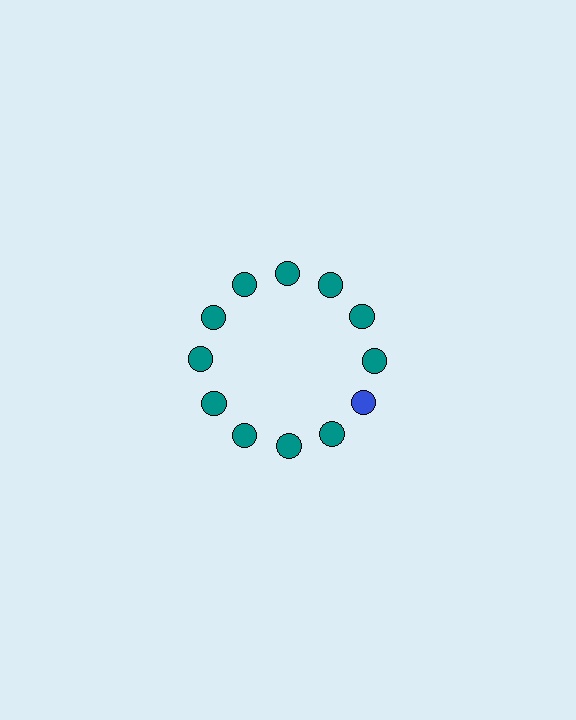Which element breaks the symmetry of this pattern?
The blue circle at roughly the 4 o'clock position breaks the symmetry. All other shapes are teal circles.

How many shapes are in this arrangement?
There are 12 shapes arranged in a ring pattern.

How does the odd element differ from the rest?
It has a different color: blue instead of teal.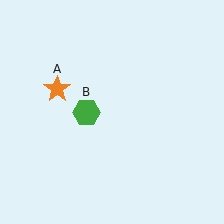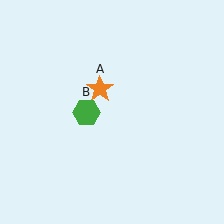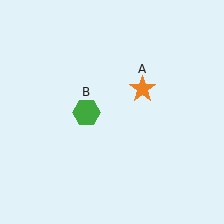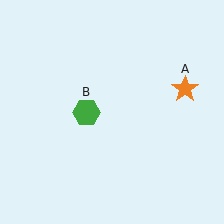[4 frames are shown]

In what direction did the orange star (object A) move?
The orange star (object A) moved right.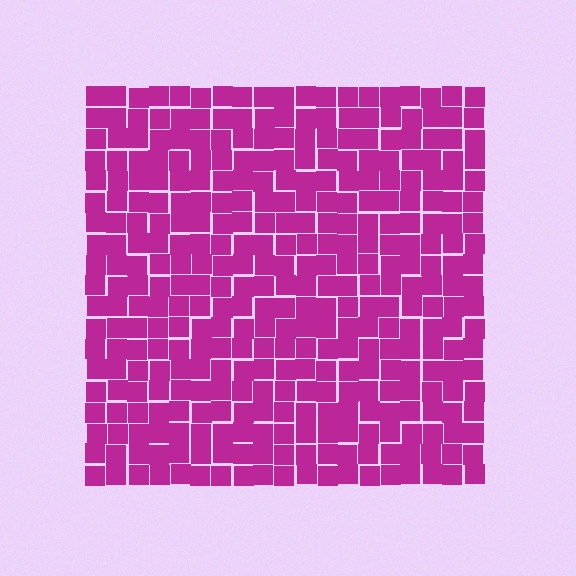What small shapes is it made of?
It is made of small squares.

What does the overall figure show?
The overall figure shows a square.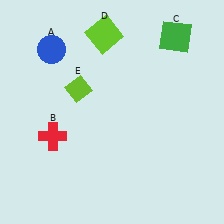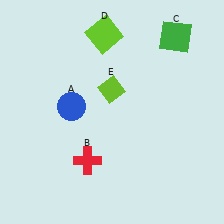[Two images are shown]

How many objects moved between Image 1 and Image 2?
3 objects moved between the two images.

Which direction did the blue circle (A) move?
The blue circle (A) moved down.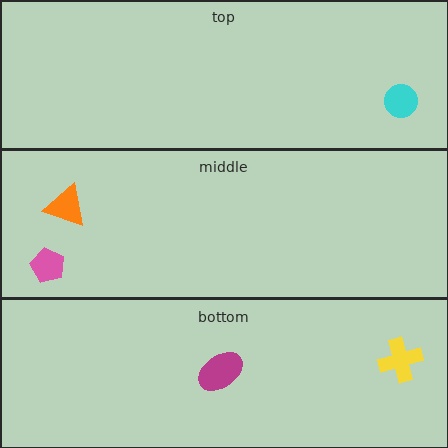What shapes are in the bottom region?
The magenta ellipse, the yellow cross.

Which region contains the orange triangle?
The middle region.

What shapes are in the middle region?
The pink pentagon, the orange triangle.